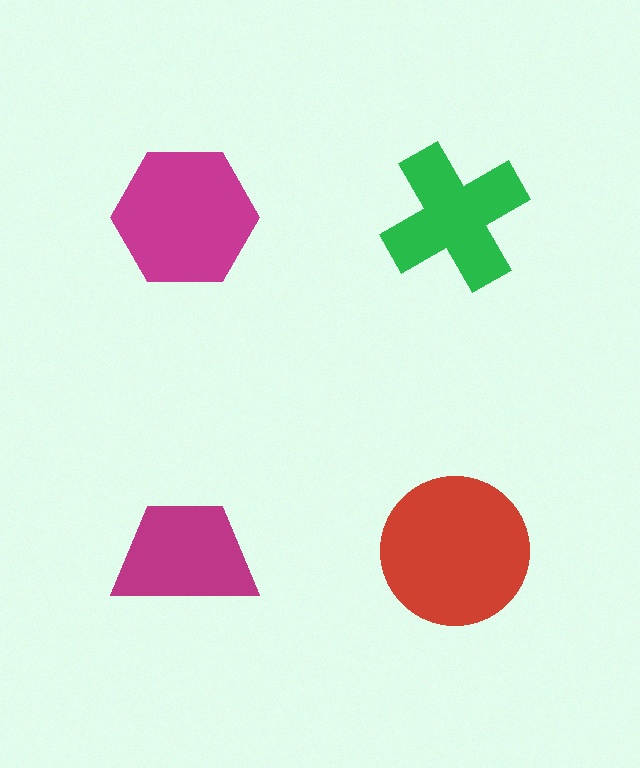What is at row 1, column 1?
A magenta hexagon.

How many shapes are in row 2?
2 shapes.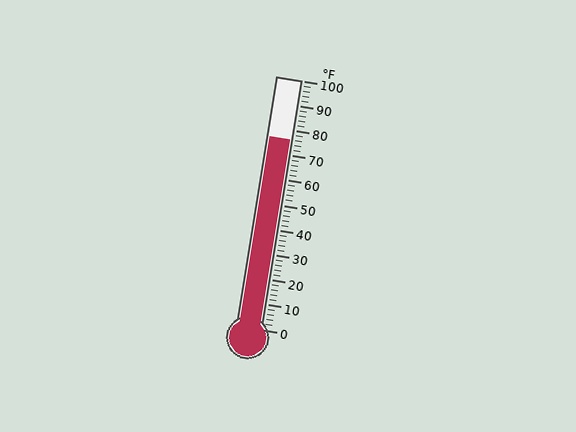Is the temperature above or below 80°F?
The temperature is below 80°F.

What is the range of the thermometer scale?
The thermometer scale ranges from 0°F to 100°F.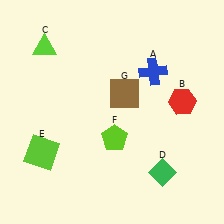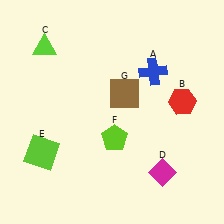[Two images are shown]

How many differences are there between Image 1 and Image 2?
There is 1 difference between the two images.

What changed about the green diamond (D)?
In Image 1, D is green. In Image 2, it changed to magenta.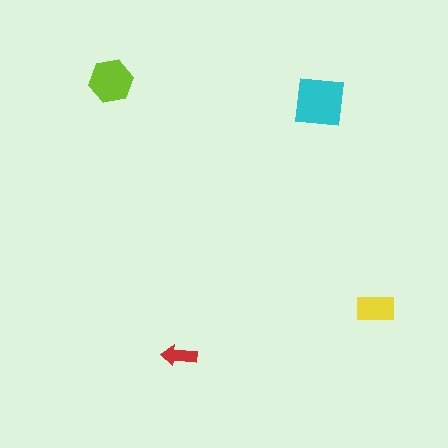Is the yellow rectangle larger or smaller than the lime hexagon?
Smaller.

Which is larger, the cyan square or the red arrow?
The cyan square.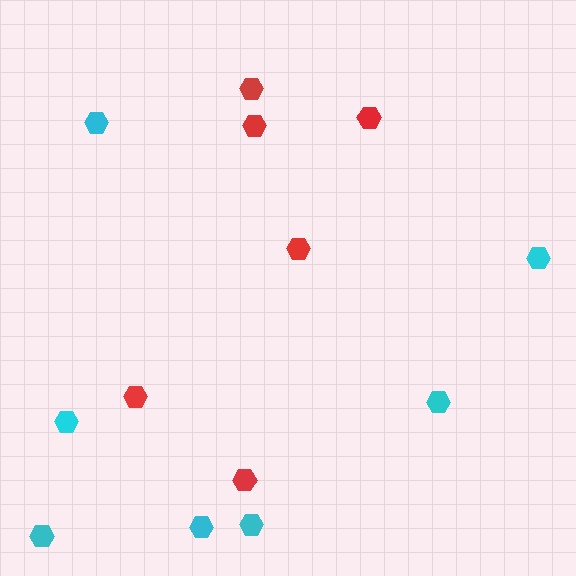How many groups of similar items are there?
There are 2 groups: one group of red hexagons (6) and one group of cyan hexagons (7).